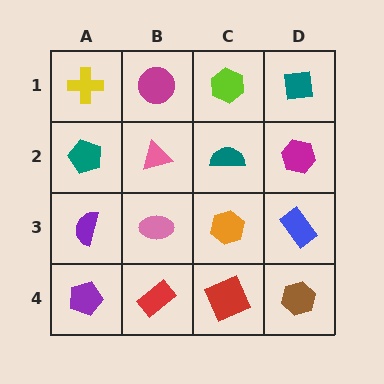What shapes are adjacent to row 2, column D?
A teal square (row 1, column D), a blue rectangle (row 3, column D), a teal semicircle (row 2, column C).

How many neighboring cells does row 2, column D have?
3.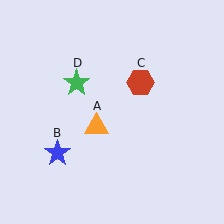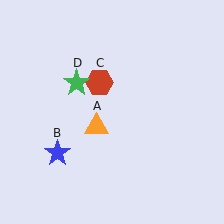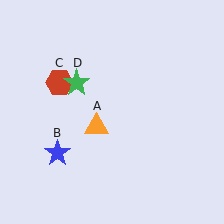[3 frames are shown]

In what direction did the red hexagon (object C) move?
The red hexagon (object C) moved left.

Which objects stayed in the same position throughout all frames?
Orange triangle (object A) and blue star (object B) and green star (object D) remained stationary.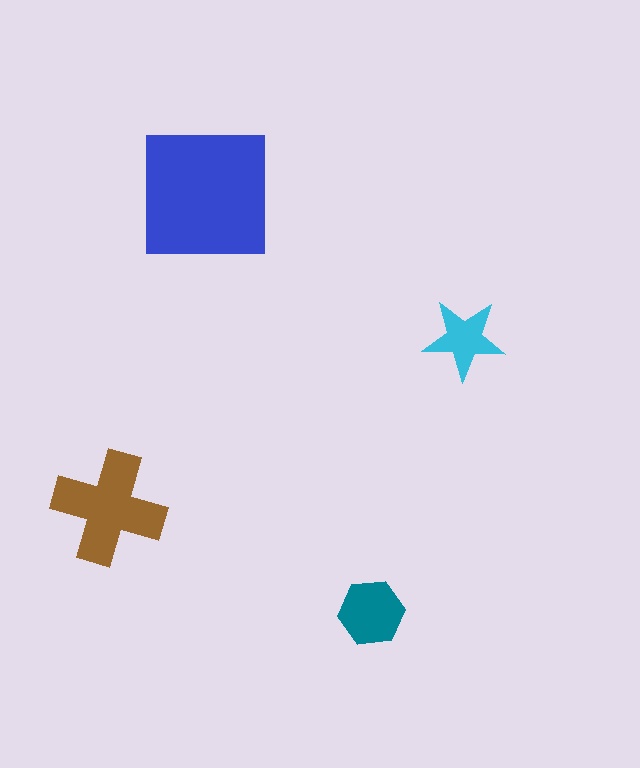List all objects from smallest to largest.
The cyan star, the teal hexagon, the brown cross, the blue square.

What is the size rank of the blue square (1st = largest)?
1st.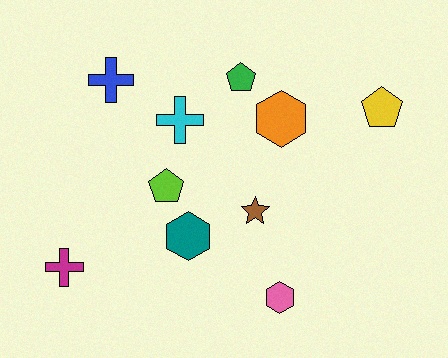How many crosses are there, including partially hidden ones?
There are 3 crosses.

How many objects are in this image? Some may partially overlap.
There are 10 objects.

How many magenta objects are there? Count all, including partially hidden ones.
There is 1 magenta object.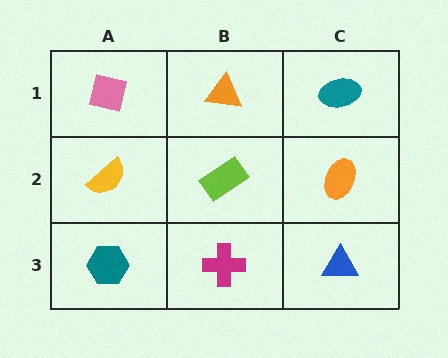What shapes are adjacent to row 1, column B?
A lime rectangle (row 2, column B), a pink square (row 1, column A), a teal ellipse (row 1, column C).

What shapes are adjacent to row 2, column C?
A teal ellipse (row 1, column C), a blue triangle (row 3, column C), a lime rectangle (row 2, column B).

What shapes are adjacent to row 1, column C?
An orange ellipse (row 2, column C), an orange triangle (row 1, column B).